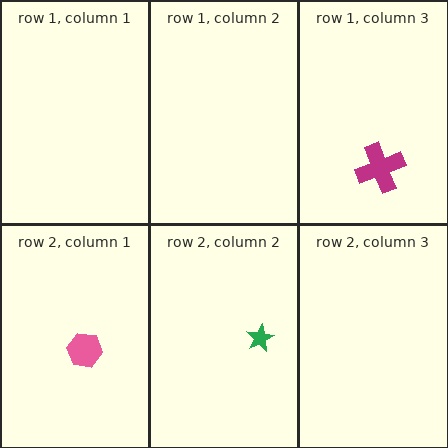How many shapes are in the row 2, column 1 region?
1.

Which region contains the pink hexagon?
The row 2, column 1 region.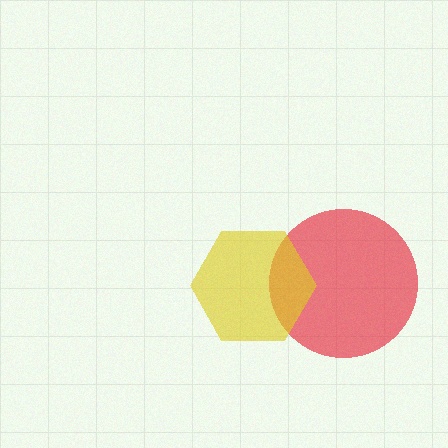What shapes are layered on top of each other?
The layered shapes are: a red circle, a yellow hexagon.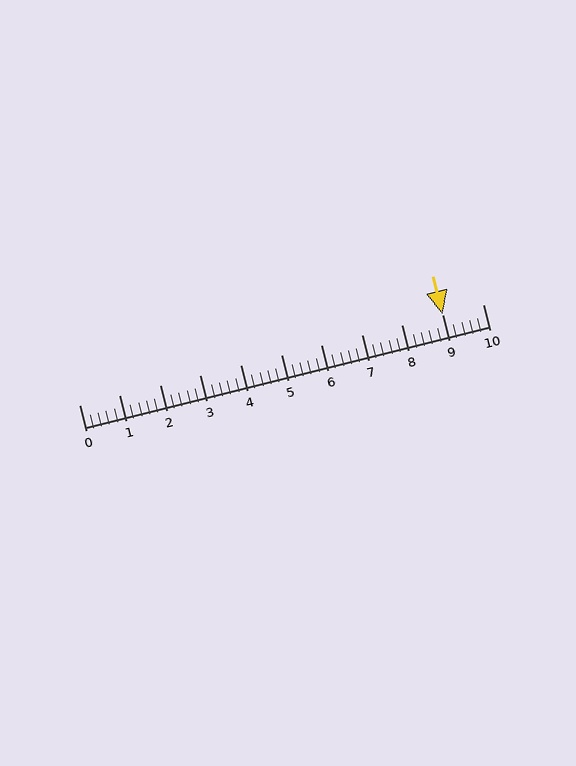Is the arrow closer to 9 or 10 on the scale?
The arrow is closer to 9.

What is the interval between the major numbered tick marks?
The major tick marks are spaced 1 units apart.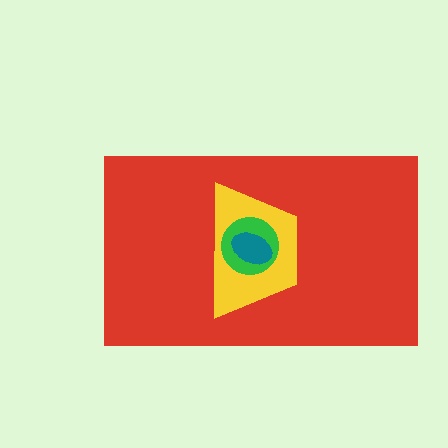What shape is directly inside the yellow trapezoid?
The green circle.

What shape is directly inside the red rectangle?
The yellow trapezoid.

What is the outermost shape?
The red rectangle.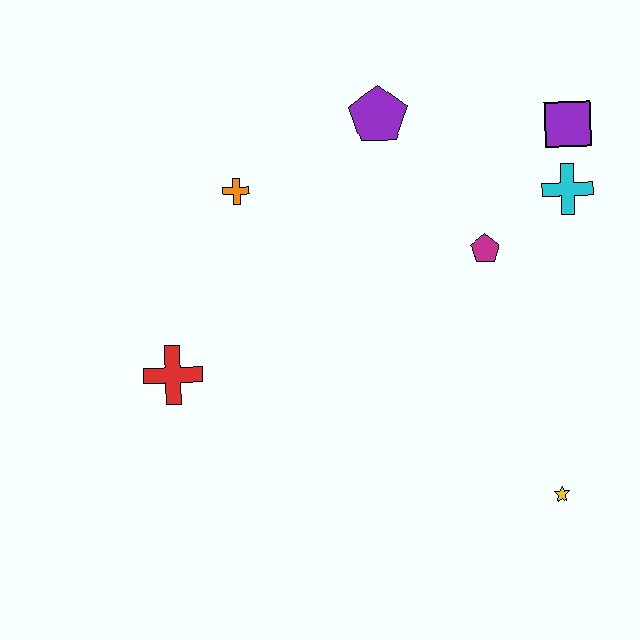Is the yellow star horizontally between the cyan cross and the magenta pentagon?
Yes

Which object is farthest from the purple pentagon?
The yellow star is farthest from the purple pentagon.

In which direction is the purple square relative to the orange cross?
The purple square is to the right of the orange cross.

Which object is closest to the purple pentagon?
The orange cross is closest to the purple pentagon.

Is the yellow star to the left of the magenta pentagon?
No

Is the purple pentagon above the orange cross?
Yes